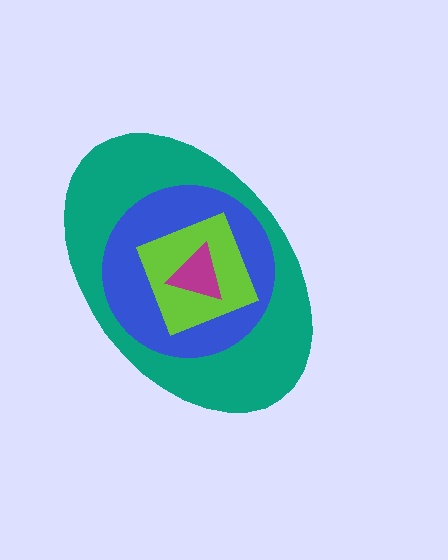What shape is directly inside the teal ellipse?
The blue circle.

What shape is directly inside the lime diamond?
The magenta triangle.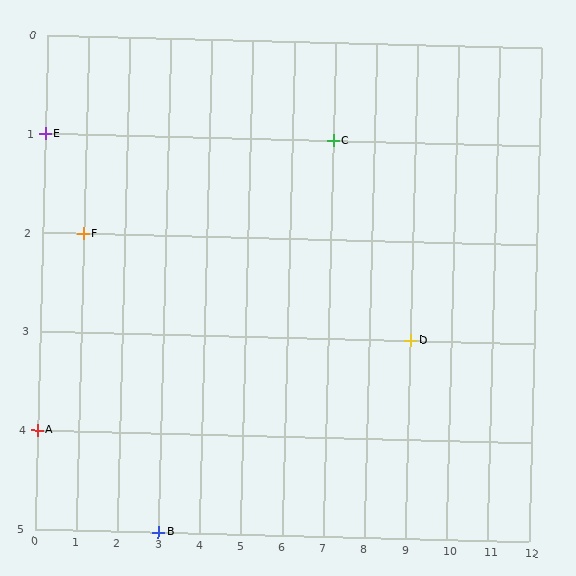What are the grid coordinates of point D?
Point D is at grid coordinates (9, 3).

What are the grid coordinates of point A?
Point A is at grid coordinates (0, 4).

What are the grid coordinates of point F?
Point F is at grid coordinates (1, 2).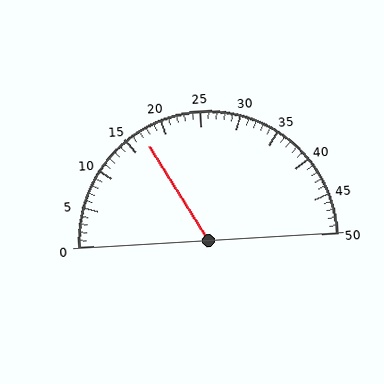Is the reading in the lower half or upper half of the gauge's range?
The reading is in the lower half of the range (0 to 50).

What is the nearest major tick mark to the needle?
The nearest major tick mark is 15.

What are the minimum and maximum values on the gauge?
The gauge ranges from 0 to 50.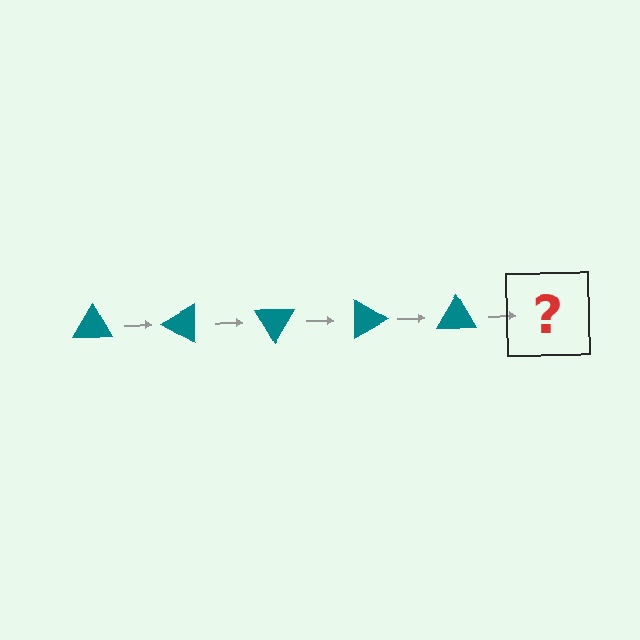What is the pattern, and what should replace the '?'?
The pattern is that the triangle rotates 30 degrees each step. The '?' should be a teal triangle rotated 150 degrees.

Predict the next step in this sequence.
The next step is a teal triangle rotated 150 degrees.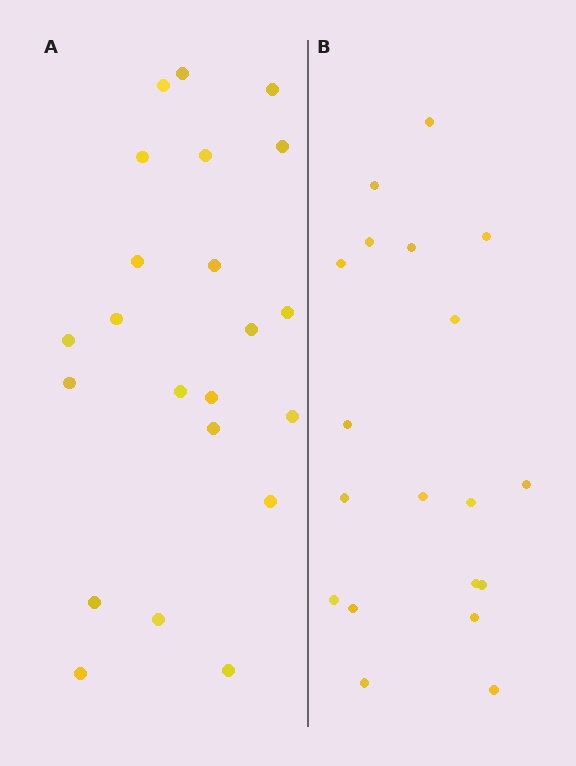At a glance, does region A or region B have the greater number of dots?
Region A (the left region) has more dots.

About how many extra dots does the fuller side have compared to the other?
Region A has just a few more — roughly 2 or 3 more dots than region B.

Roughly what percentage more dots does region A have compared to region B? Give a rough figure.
About 15% more.